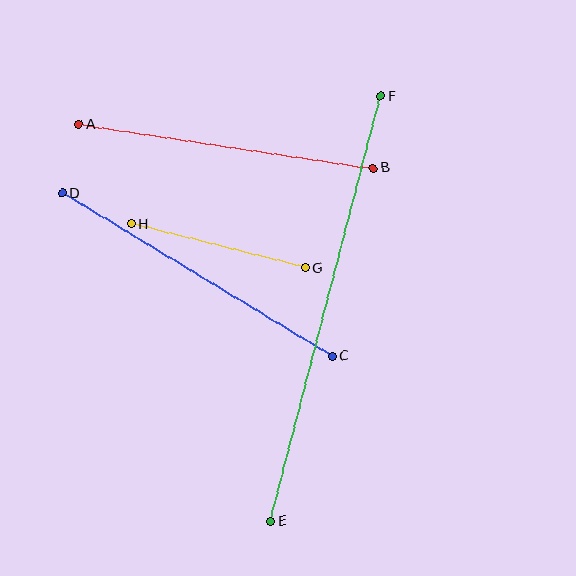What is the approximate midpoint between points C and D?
The midpoint is at approximately (197, 275) pixels.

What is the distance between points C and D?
The distance is approximately 316 pixels.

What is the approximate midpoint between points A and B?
The midpoint is at approximately (226, 146) pixels.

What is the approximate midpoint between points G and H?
The midpoint is at approximately (218, 246) pixels.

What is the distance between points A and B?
The distance is approximately 298 pixels.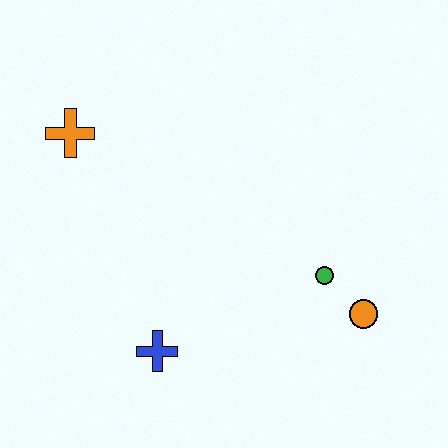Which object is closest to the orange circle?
The green circle is closest to the orange circle.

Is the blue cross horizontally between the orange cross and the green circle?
Yes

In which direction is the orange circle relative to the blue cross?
The orange circle is to the right of the blue cross.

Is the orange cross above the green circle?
Yes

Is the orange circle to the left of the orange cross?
No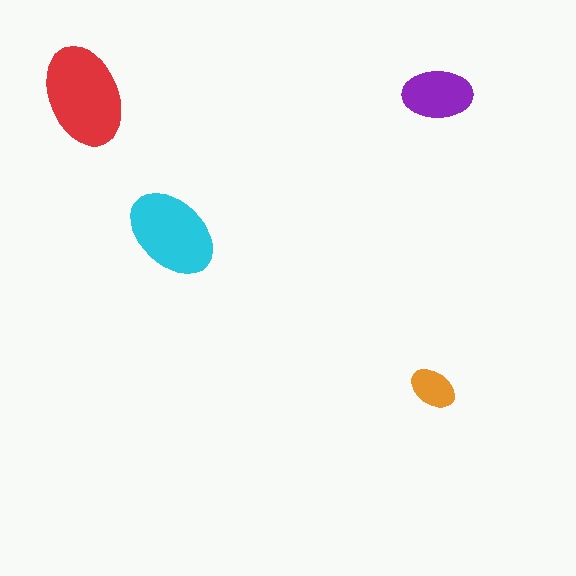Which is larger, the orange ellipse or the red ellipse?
The red one.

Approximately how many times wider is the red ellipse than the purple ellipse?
About 1.5 times wider.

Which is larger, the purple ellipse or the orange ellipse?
The purple one.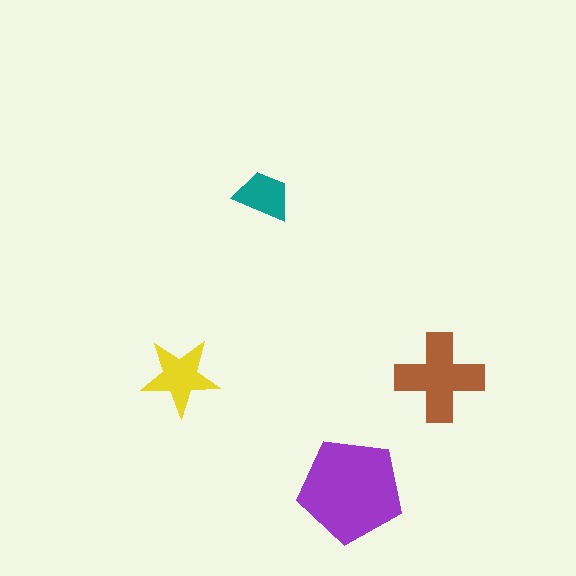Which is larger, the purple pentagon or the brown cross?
The purple pentagon.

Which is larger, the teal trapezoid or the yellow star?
The yellow star.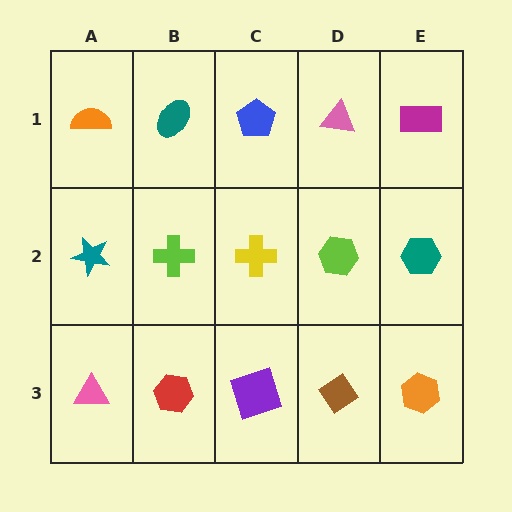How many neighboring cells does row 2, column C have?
4.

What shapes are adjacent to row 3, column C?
A yellow cross (row 2, column C), a red hexagon (row 3, column B), a brown diamond (row 3, column D).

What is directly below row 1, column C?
A yellow cross.